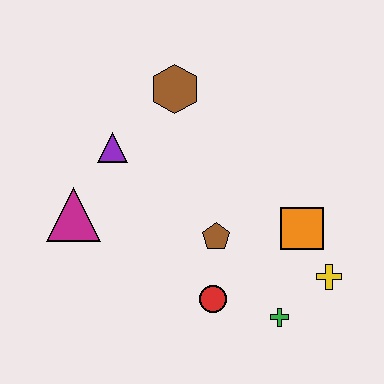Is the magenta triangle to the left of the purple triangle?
Yes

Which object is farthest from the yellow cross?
The magenta triangle is farthest from the yellow cross.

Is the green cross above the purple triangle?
No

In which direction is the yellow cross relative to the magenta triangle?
The yellow cross is to the right of the magenta triangle.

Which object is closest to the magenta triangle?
The purple triangle is closest to the magenta triangle.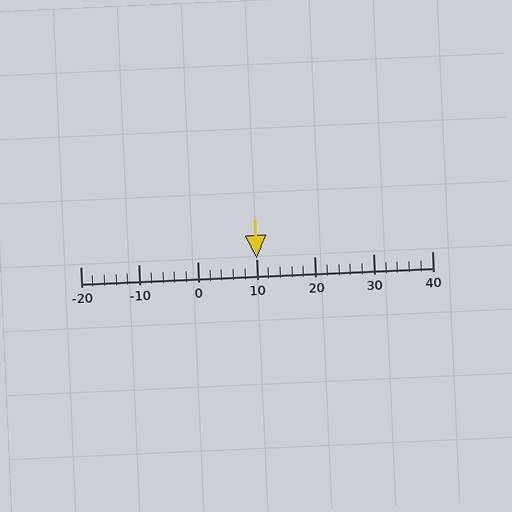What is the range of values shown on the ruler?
The ruler shows values from -20 to 40.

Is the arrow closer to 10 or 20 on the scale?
The arrow is closer to 10.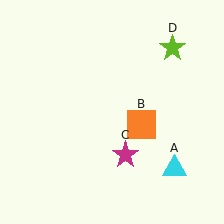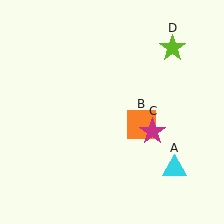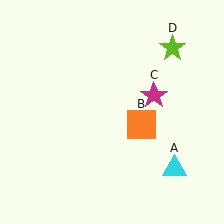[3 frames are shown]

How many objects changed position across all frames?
1 object changed position: magenta star (object C).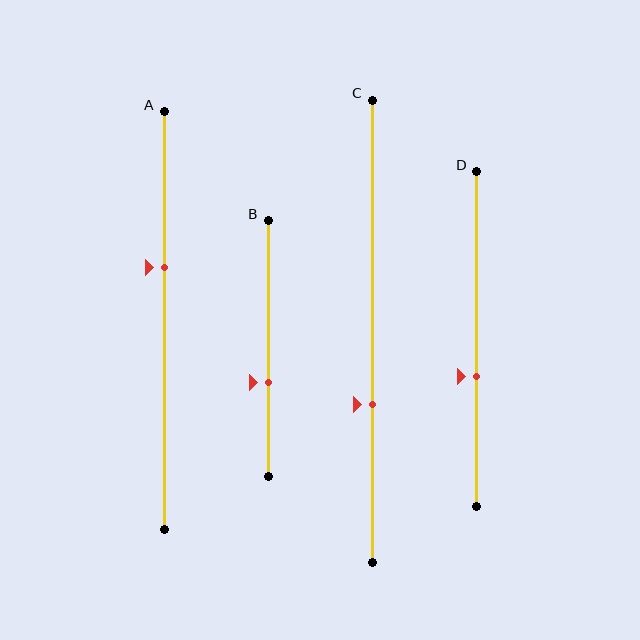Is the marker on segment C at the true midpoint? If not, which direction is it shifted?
No, the marker on segment C is shifted downward by about 16% of the segment length.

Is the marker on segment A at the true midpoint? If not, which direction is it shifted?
No, the marker on segment A is shifted upward by about 13% of the segment length.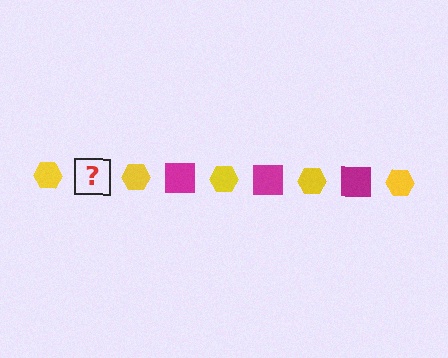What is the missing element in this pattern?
The missing element is a magenta square.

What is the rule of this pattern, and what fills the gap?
The rule is that the pattern alternates between yellow hexagon and magenta square. The gap should be filled with a magenta square.